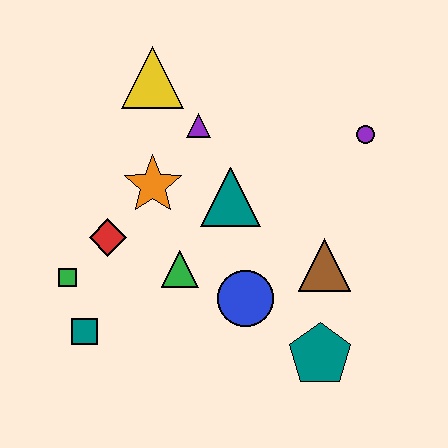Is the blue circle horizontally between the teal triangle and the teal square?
No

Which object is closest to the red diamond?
The green square is closest to the red diamond.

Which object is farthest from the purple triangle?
The teal pentagon is farthest from the purple triangle.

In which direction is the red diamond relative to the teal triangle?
The red diamond is to the left of the teal triangle.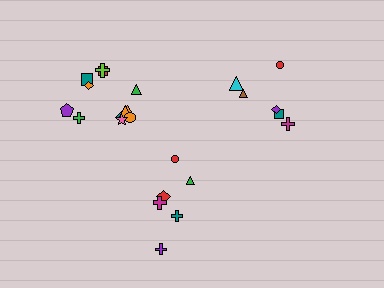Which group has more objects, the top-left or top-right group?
The top-left group.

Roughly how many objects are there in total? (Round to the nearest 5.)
Roughly 25 objects in total.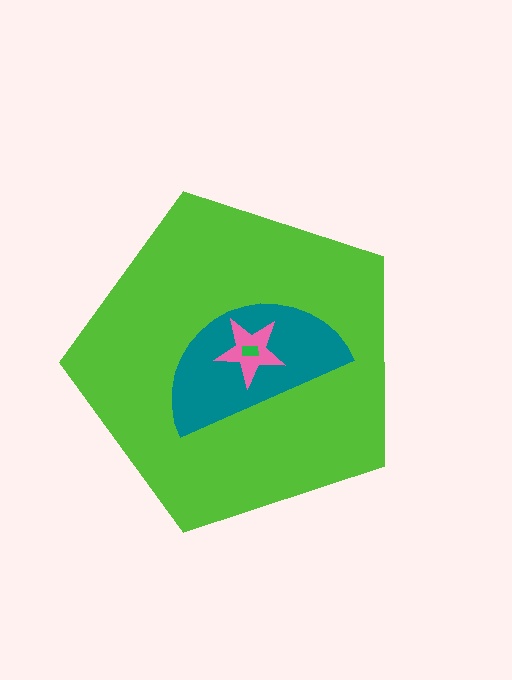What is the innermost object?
The green rectangle.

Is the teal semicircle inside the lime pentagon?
Yes.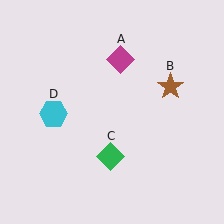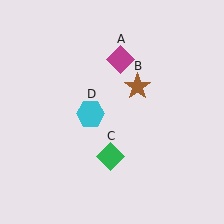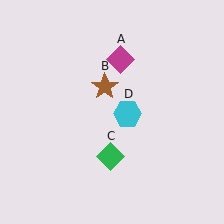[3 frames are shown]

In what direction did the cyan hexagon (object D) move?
The cyan hexagon (object D) moved right.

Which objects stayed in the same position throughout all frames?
Magenta diamond (object A) and green diamond (object C) remained stationary.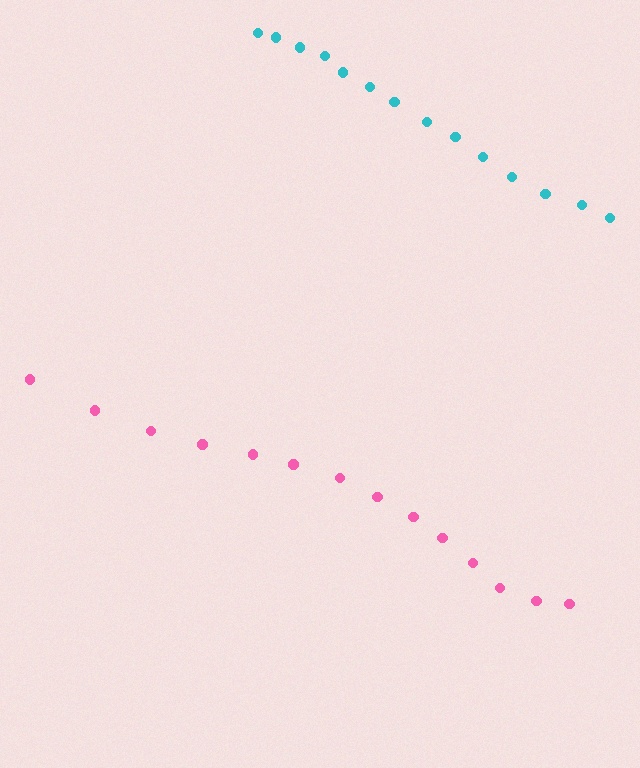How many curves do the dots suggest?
There are 2 distinct paths.